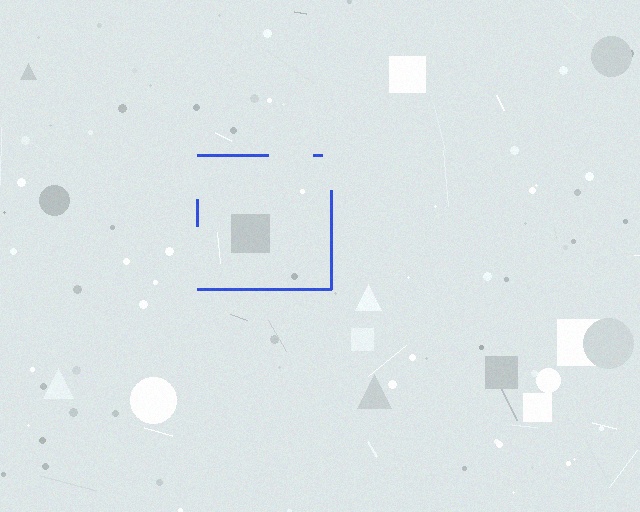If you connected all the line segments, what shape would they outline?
They would outline a square.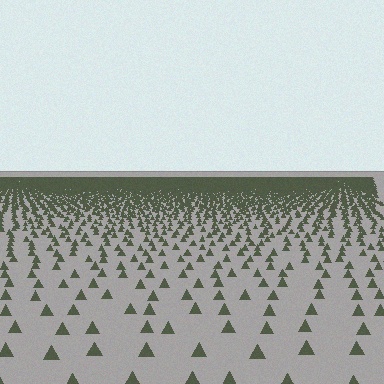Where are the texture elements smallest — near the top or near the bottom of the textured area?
Near the top.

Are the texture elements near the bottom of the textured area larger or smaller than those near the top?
Larger. Near the bottom, elements are closer to the viewer and appear at a bigger on-screen size.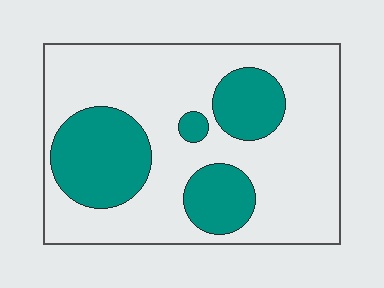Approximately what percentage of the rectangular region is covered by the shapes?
Approximately 30%.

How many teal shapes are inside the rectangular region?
4.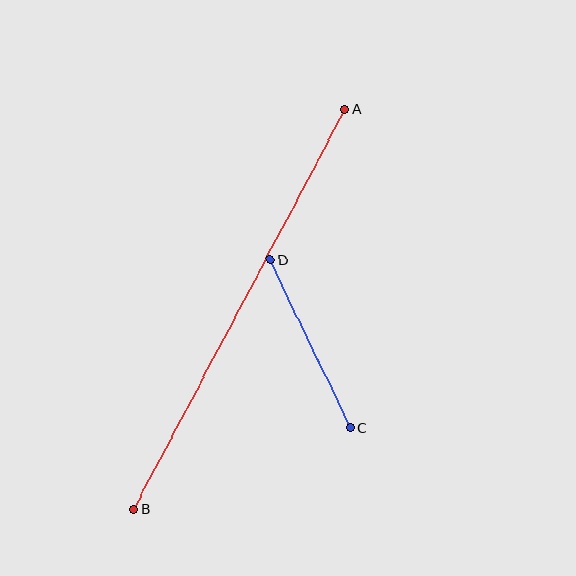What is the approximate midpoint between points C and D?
The midpoint is at approximately (310, 344) pixels.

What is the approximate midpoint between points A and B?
The midpoint is at approximately (239, 309) pixels.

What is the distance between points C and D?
The distance is approximately 186 pixels.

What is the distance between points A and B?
The distance is approximately 452 pixels.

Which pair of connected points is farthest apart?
Points A and B are farthest apart.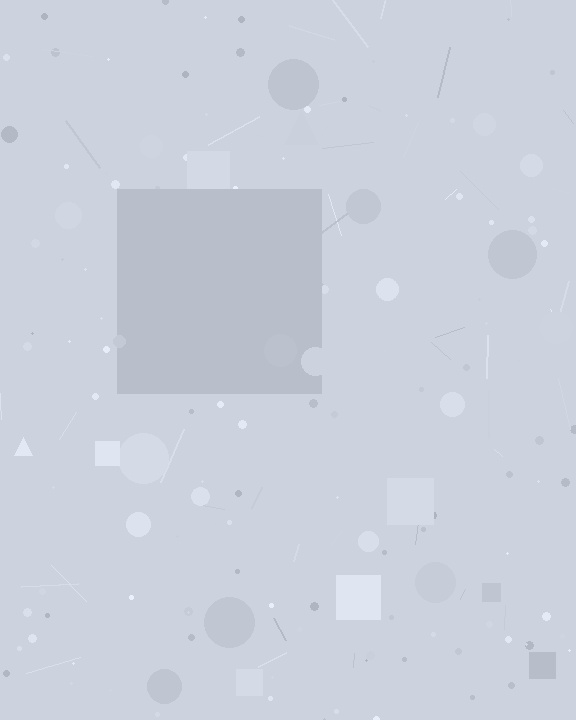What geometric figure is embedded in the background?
A square is embedded in the background.